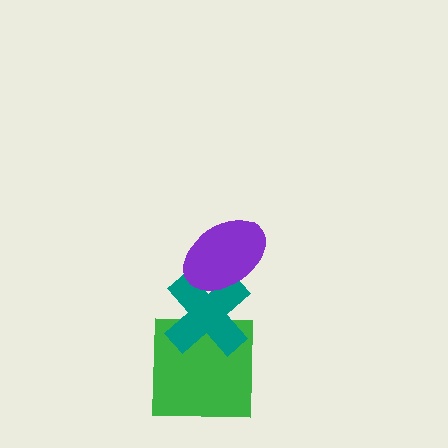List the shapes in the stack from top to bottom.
From top to bottom: the purple ellipse, the teal cross, the green square.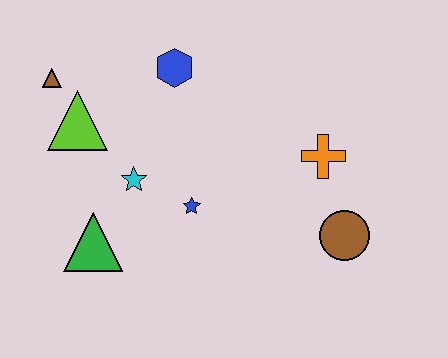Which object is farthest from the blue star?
The brown triangle is farthest from the blue star.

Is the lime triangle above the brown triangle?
No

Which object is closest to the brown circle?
The orange cross is closest to the brown circle.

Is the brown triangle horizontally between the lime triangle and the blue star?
No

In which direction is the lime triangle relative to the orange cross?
The lime triangle is to the left of the orange cross.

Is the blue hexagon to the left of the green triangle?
No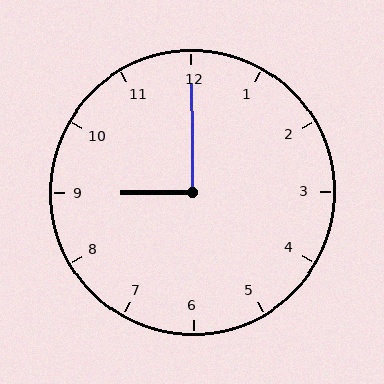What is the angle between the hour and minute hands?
Approximately 90 degrees.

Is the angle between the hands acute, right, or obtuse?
It is right.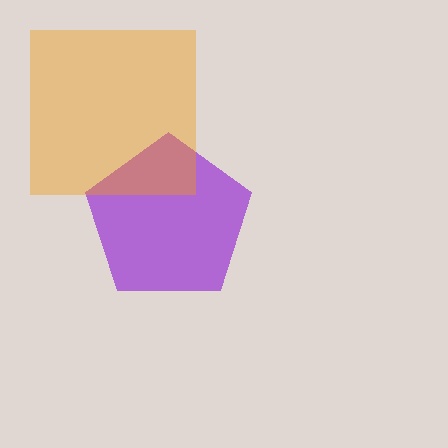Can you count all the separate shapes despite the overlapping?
Yes, there are 2 separate shapes.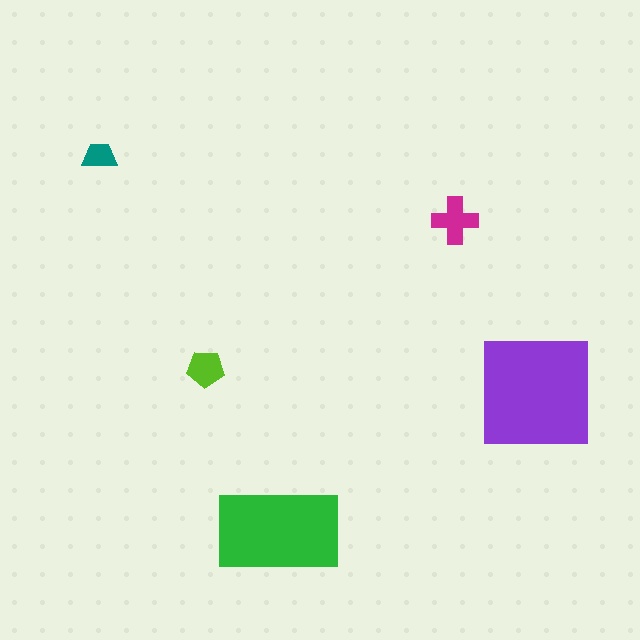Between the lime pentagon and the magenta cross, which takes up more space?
The magenta cross.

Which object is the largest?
The purple square.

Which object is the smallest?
The teal trapezoid.